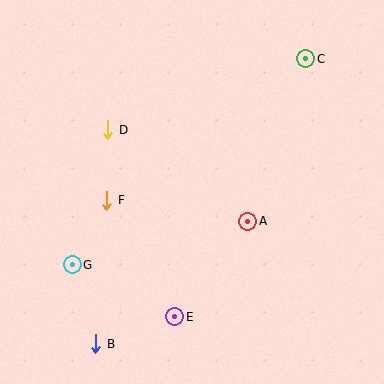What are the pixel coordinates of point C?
Point C is at (306, 59).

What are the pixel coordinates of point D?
Point D is at (108, 130).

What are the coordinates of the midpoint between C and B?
The midpoint between C and B is at (201, 201).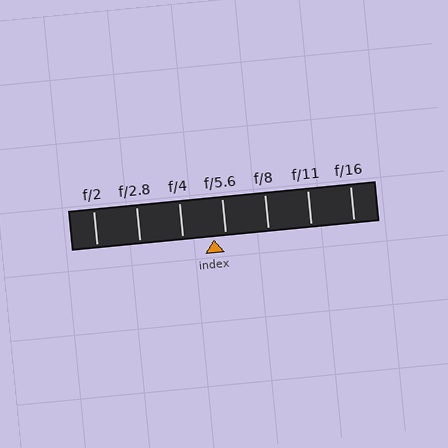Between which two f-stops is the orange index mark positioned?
The index mark is between f/4 and f/5.6.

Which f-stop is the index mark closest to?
The index mark is closest to f/5.6.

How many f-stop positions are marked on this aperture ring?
There are 7 f-stop positions marked.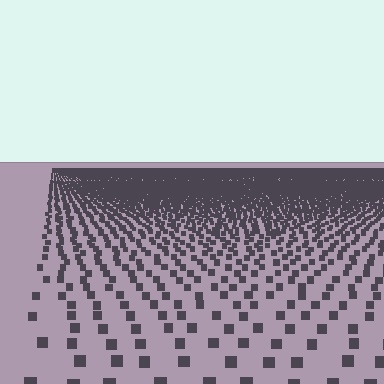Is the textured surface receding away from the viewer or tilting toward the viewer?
The surface is receding away from the viewer. Texture elements get smaller and denser toward the top.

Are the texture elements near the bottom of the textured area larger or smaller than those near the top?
Larger. Near the bottom, elements are closer to the viewer and appear at a bigger on-screen size.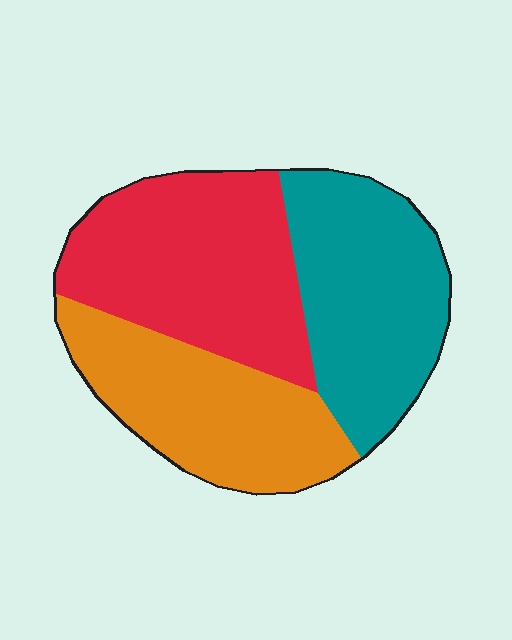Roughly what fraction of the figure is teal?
Teal takes up between a quarter and a half of the figure.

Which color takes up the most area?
Red, at roughly 35%.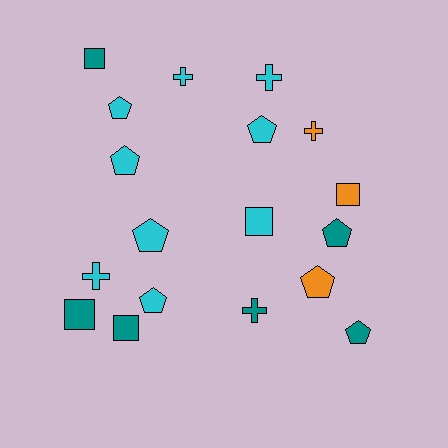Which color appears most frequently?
Cyan, with 9 objects.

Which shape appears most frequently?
Pentagon, with 8 objects.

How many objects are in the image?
There are 18 objects.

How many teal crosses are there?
There is 1 teal cross.